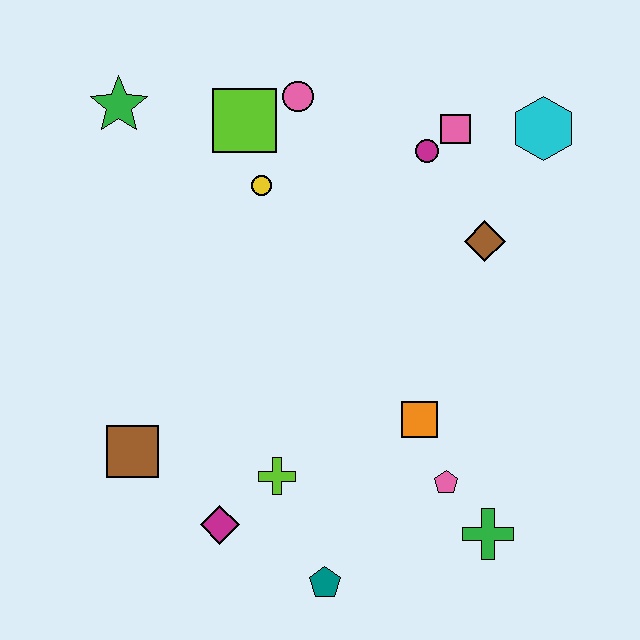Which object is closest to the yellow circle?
The lime square is closest to the yellow circle.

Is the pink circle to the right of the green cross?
No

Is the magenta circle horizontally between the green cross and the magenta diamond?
Yes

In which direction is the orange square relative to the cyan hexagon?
The orange square is below the cyan hexagon.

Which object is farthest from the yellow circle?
The green cross is farthest from the yellow circle.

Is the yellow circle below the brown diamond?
No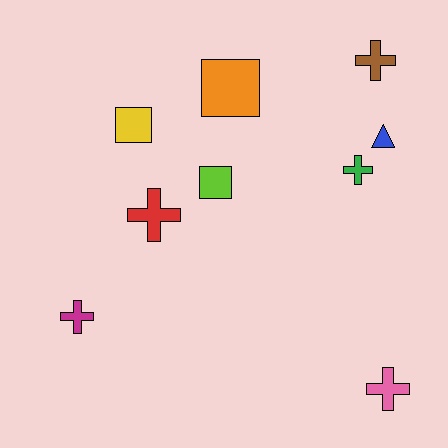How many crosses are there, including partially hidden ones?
There are 5 crosses.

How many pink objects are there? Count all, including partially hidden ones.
There is 1 pink object.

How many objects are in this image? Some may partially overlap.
There are 9 objects.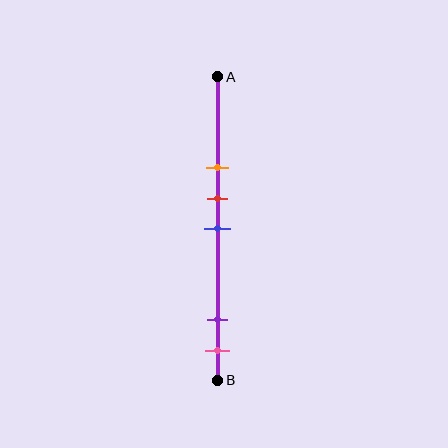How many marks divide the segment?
There are 5 marks dividing the segment.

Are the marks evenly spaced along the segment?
No, the marks are not evenly spaced.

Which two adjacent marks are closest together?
The red and blue marks are the closest adjacent pair.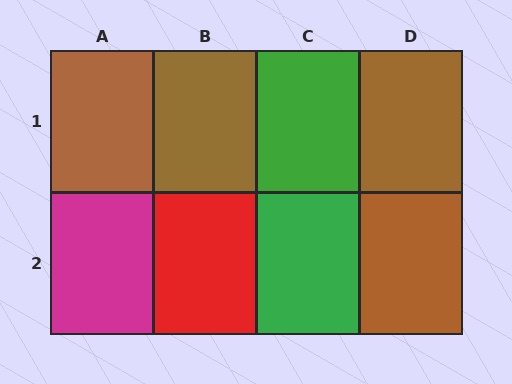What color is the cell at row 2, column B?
Red.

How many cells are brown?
4 cells are brown.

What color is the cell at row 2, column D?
Brown.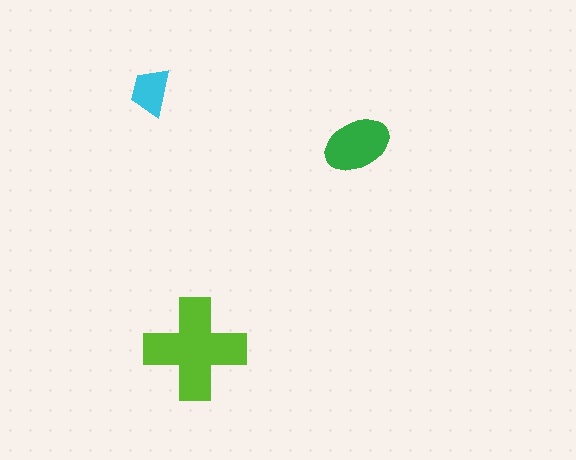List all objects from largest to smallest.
The lime cross, the green ellipse, the cyan trapezoid.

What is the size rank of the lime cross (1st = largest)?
1st.